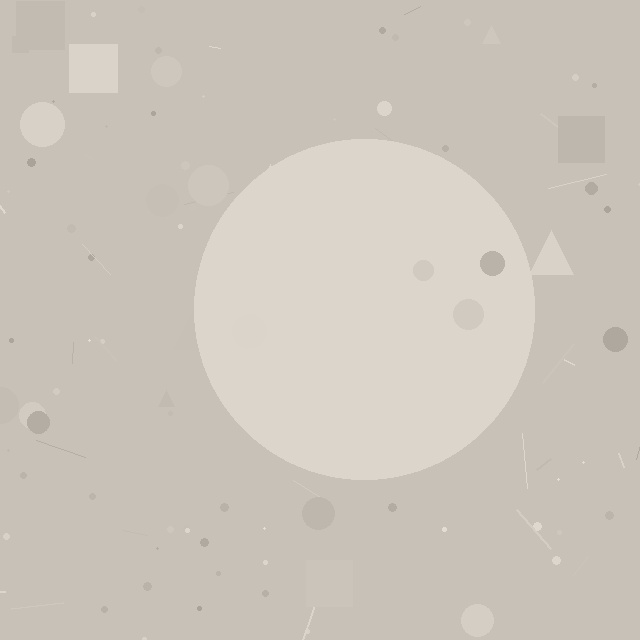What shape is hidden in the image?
A circle is hidden in the image.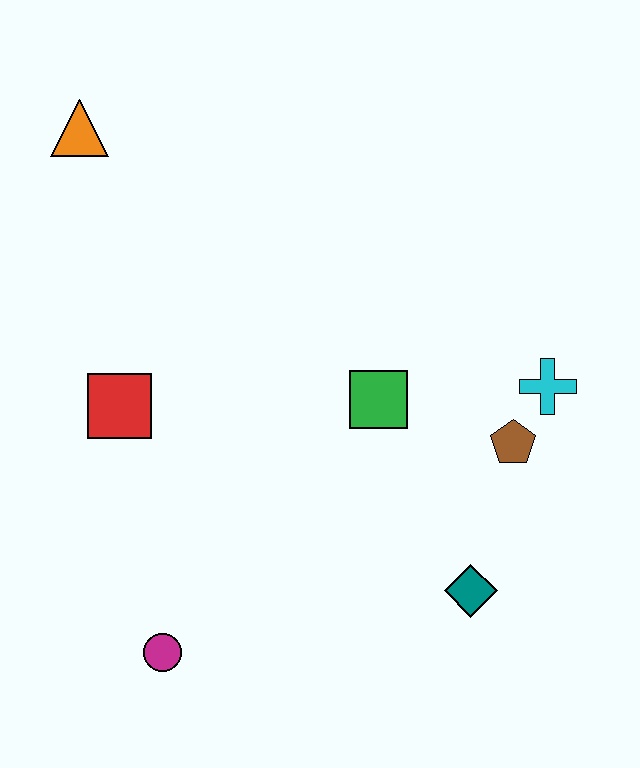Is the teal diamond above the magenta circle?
Yes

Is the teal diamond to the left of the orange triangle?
No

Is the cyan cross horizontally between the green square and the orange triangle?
No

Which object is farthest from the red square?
The cyan cross is farthest from the red square.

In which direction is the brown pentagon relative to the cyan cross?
The brown pentagon is below the cyan cross.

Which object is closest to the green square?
The brown pentagon is closest to the green square.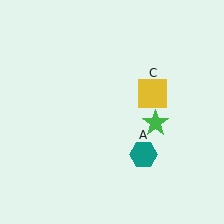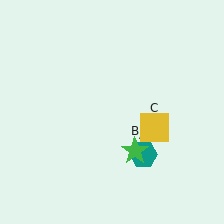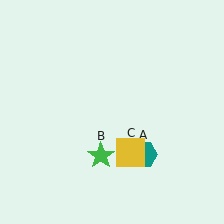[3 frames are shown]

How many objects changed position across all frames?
2 objects changed position: green star (object B), yellow square (object C).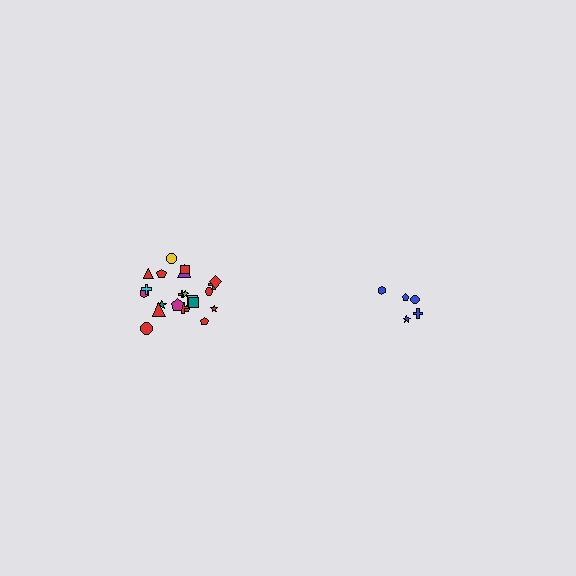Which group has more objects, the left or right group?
The left group.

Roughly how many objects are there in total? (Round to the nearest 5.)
Roughly 25 objects in total.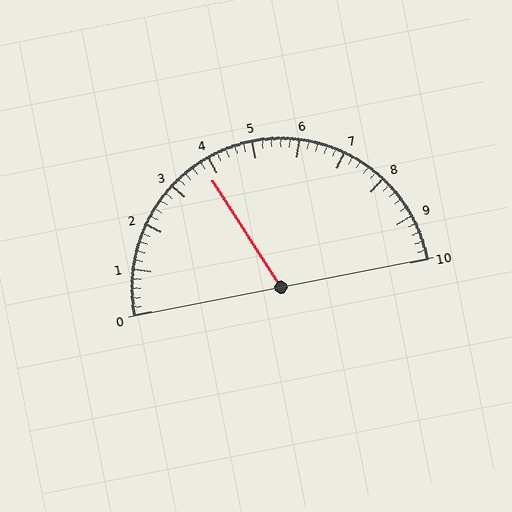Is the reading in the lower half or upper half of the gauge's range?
The reading is in the lower half of the range (0 to 10).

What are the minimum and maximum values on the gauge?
The gauge ranges from 0 to 10.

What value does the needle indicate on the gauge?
The needle indicates approximately 3.8.